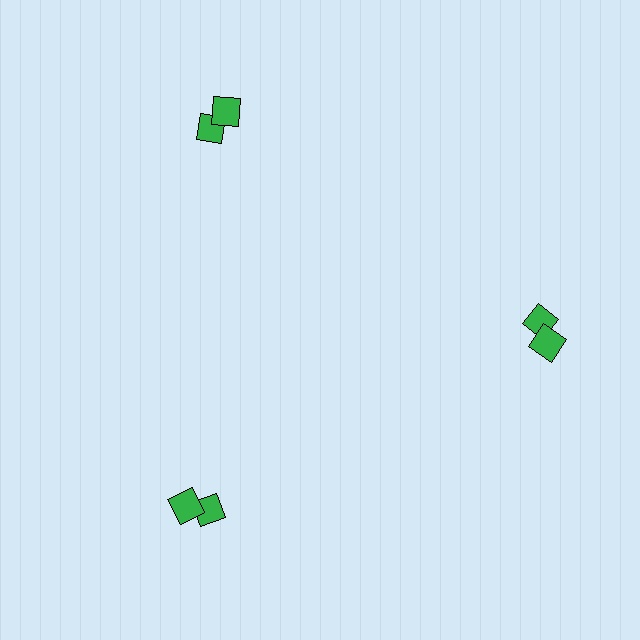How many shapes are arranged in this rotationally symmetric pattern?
There are 6 shapes, arranged in 3 groups of 2.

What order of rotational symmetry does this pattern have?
This pattern has 3-fold rotational symmetry.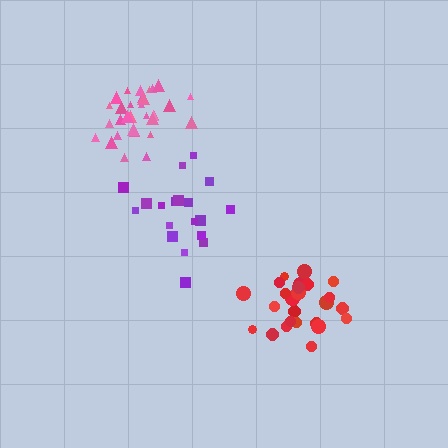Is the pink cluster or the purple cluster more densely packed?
Pink.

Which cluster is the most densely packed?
Pink.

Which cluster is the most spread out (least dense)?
Purple.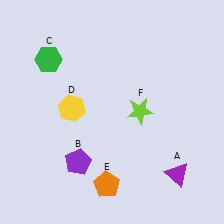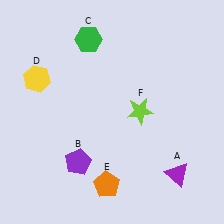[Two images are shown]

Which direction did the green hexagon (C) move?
The green hexagon (C) moved right.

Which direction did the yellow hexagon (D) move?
The yellow hexagon (D) moved left.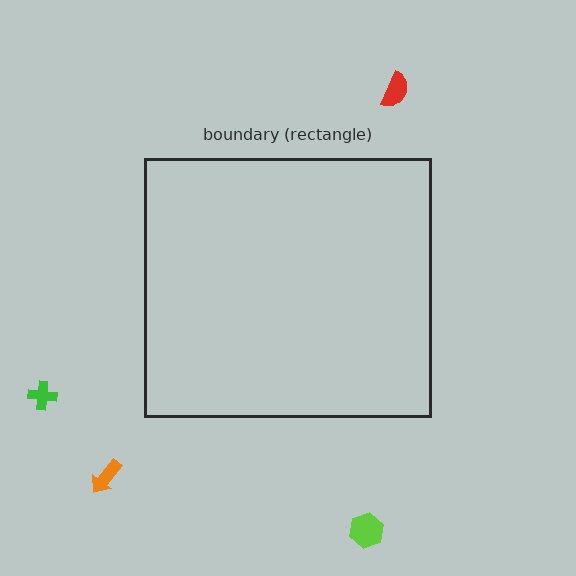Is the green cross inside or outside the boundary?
Outside.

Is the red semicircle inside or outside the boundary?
Outside.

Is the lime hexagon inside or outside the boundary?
Outside.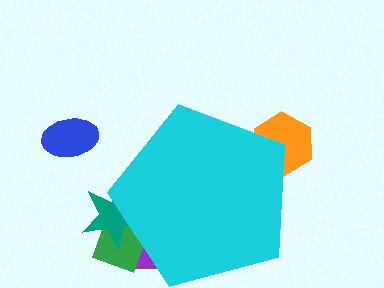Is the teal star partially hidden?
Yes, the teal star is partially hidden behind the cyan pentagon.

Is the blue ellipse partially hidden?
No, the blue ellipse is fully visible.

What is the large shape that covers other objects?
A cyan pentagon.